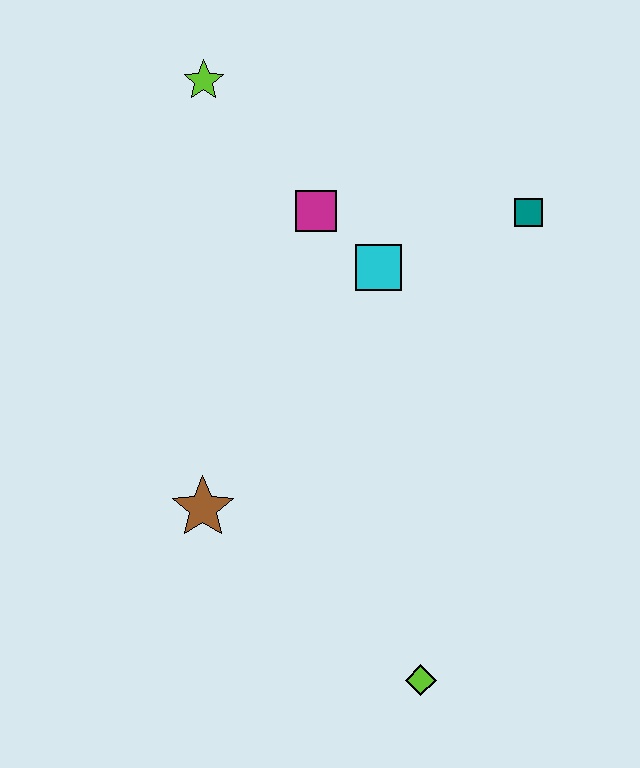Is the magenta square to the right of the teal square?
No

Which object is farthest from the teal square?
The lime diamond is farthest from the teal square.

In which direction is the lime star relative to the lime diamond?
The lime star is above the lime diamond.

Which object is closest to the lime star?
The magenta square is closest to the lime star.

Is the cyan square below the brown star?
No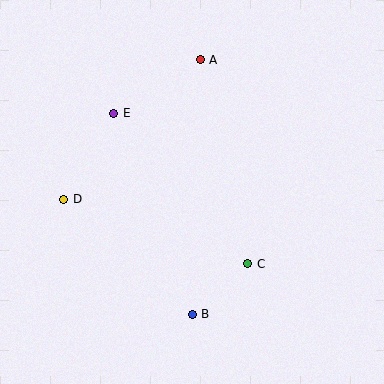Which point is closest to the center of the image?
Point C at (248, 264) is closest to the center.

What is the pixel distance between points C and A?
The distance between C and A is 210 pixels.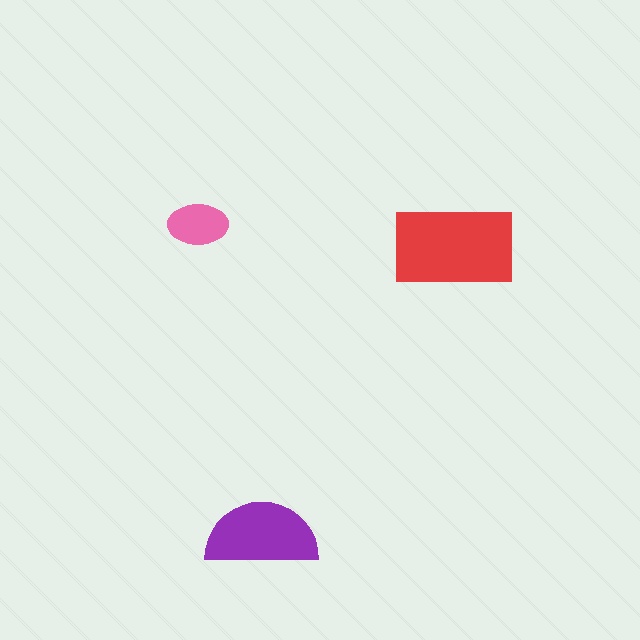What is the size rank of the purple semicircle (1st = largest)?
2nd.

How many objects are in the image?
There are 3 objects in the image.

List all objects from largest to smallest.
The red rectangle, the purple semicircle, the pink ellipse.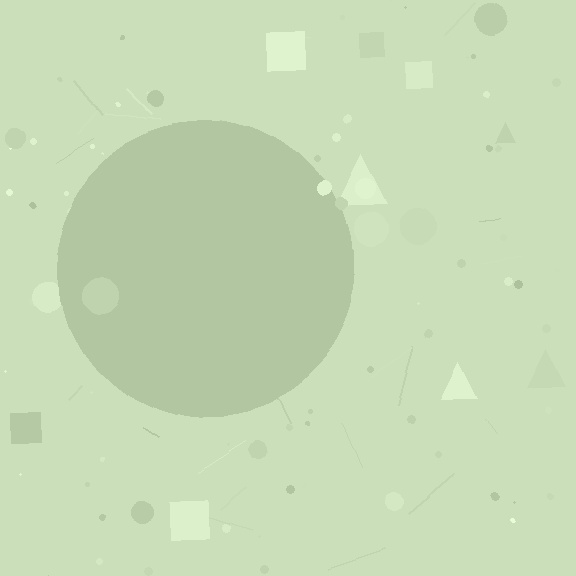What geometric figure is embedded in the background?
A circle is embedded in the background.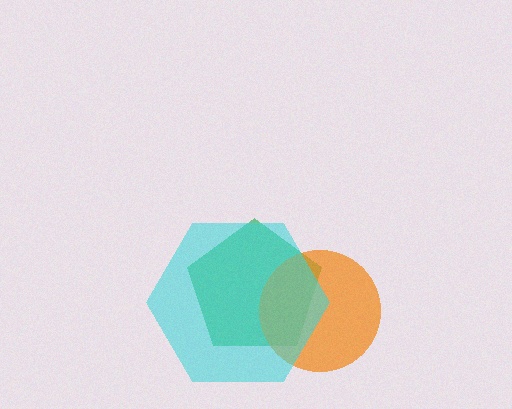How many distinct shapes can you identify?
There are 3 distinct shapes: a green pentagon, an orange circle, a cyan hexagon.